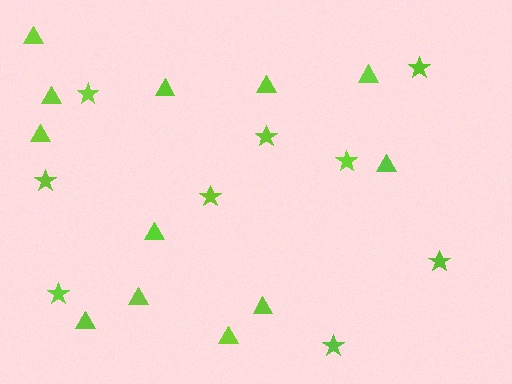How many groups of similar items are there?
There are 2 groups: one group of triangles (12) and one group of stars (9).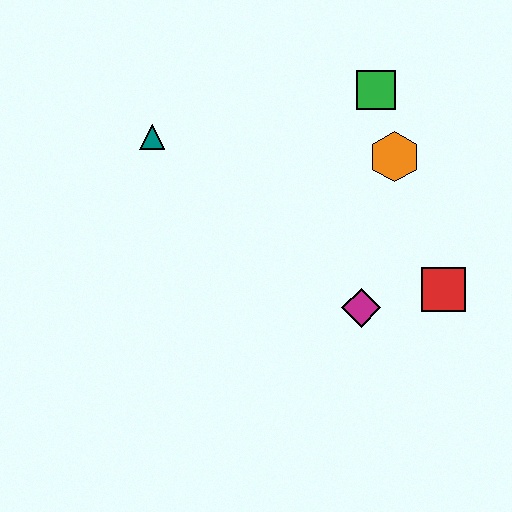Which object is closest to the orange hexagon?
The green square is closest to the orange hexagon.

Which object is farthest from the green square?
The teal triangle is farthest from the green square.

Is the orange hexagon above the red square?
Yes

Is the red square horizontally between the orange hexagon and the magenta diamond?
No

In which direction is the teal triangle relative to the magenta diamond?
The teal triangle is to the left of the magenta diamond.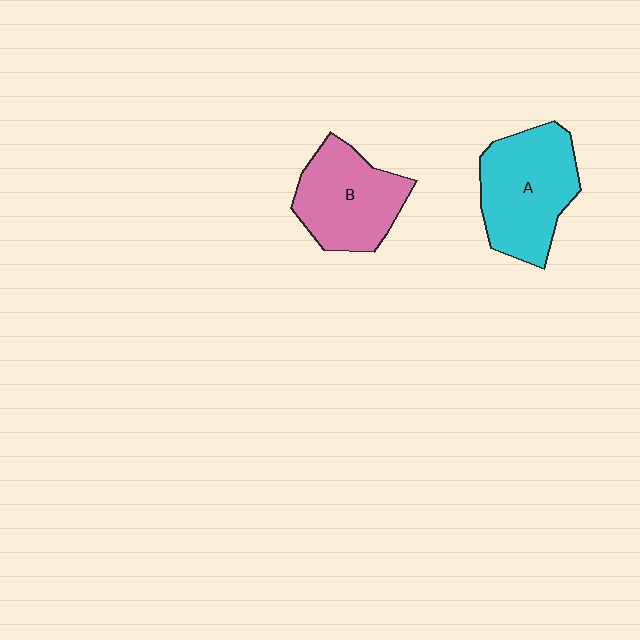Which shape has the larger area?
Shape A (cyan).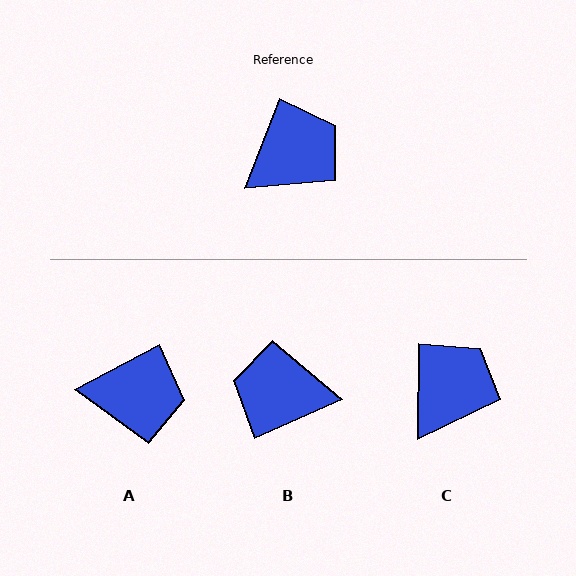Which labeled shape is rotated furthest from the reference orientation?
B, about 136 degrees away.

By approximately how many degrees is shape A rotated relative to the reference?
Approximately 40 degrees clockwise.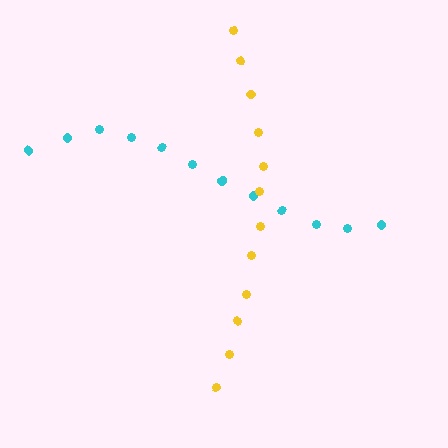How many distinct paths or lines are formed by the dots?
There are 2 distinct paths.